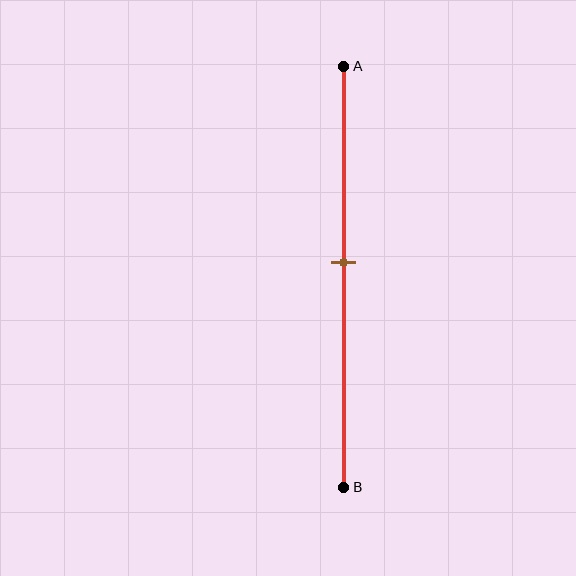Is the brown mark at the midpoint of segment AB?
No, the mark is at about 45% from A, not at the 50% midpoint.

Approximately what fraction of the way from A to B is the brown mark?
The brown mark is approximately 45% of the way from A to B.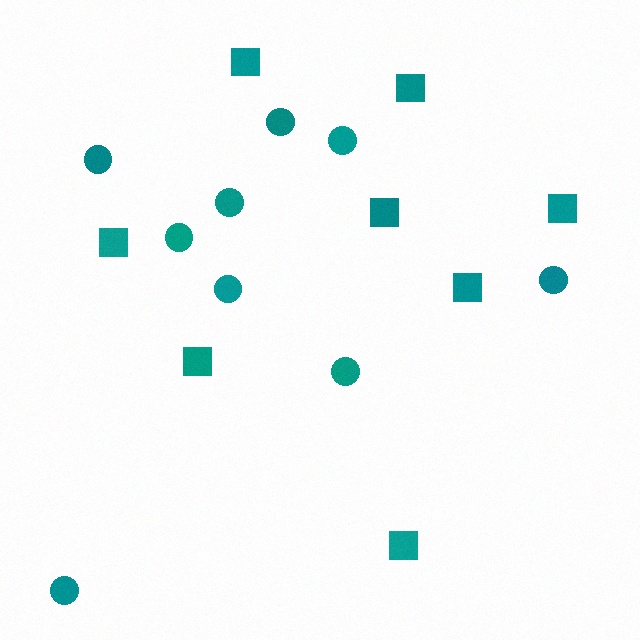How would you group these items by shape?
There are 2 groups: one group of squares (8) and one group of circles (9).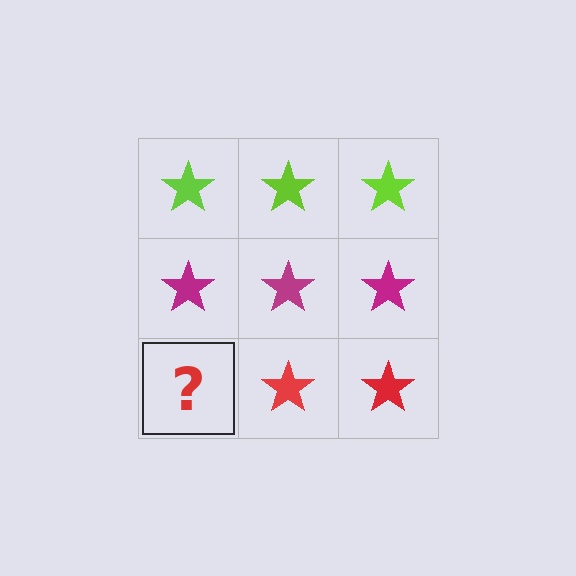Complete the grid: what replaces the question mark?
The question mark should be replaced with a red star.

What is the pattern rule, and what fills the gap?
The rule is that each row has a consistent color. The gap should be filled with a red star.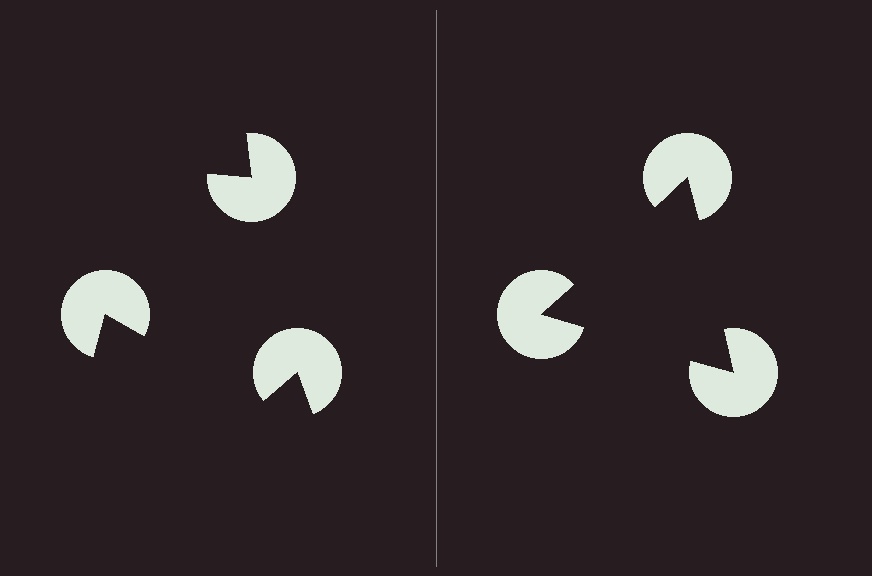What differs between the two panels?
The pac-man discs are positioned identically on both sides; only the wedge orientations differ. On the right they align to a triangle; on the left they are misaligned.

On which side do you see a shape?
An illusory triangle appears on the right side. On the left side the wedge cuts are rotated, so no coherent shape forms.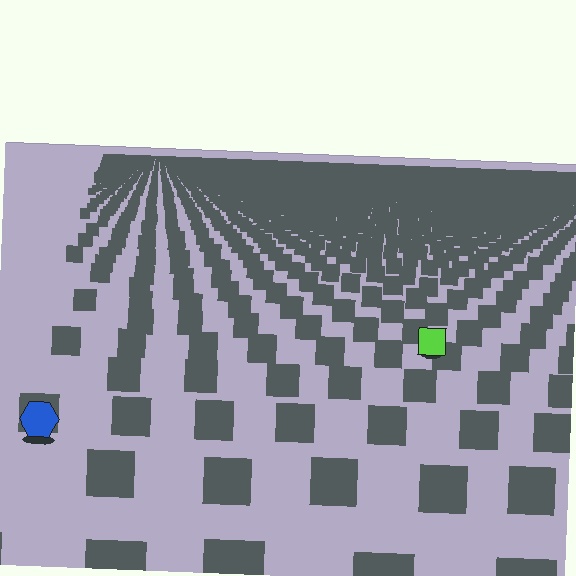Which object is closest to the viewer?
The blue hexagon is closest. The texture marks near it are larger and more spread out.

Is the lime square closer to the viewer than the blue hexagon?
No. The blue hexagon is closer — you can tell from the texture gradient: the ground texture is coarser near it.